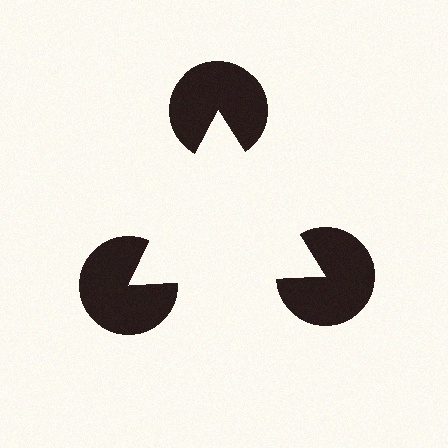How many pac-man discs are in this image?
There are 3 — one at each vertex of the illusory triangle.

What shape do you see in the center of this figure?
An illusory triangle — its edges are inferred from the aligned wedge cuts in the pac-man discs, not physically drawn.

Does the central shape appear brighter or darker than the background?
It typically appears slightly brighter than the background, even though no actual brightness change is drawn.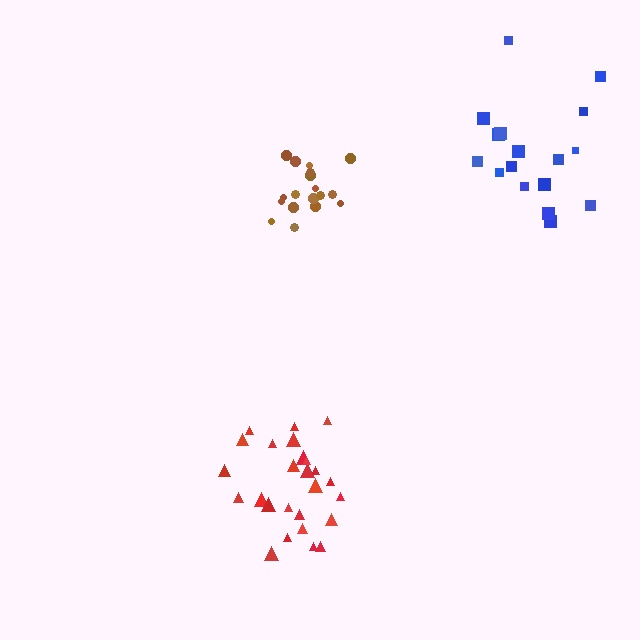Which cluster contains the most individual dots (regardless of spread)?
Red (26).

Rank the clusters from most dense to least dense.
brown, red, blue.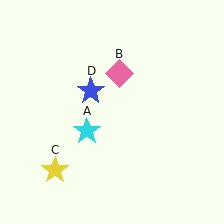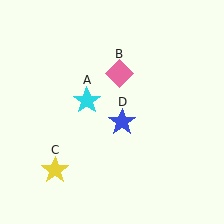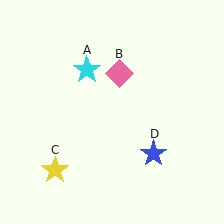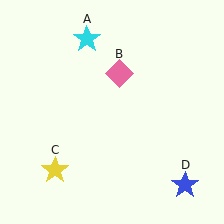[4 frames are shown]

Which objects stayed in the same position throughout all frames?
Pink diamond (object B) and yellow star (object C) remained stationary.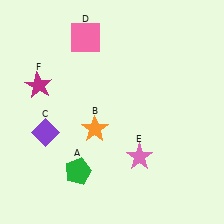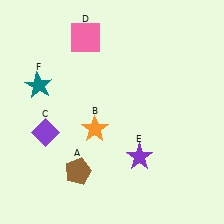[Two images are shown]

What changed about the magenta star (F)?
In Image 1, F is magenta. In Image 2, it changed to teal.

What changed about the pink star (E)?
In Image 1, E is pink. In Image 2, it changed to purple.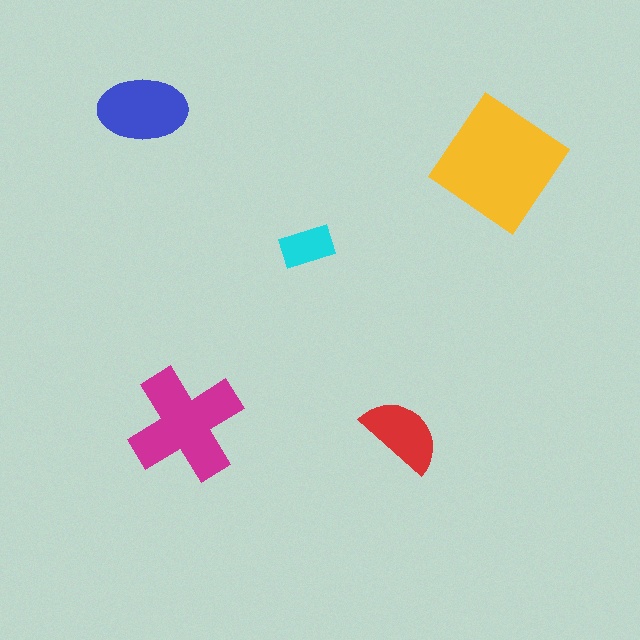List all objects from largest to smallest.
The yellow diamond, the magenta cross, the blue ellipse, the red semicircle, the cyan rectangle.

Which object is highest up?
The blue ellipse is topmost.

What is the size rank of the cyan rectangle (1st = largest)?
5th.